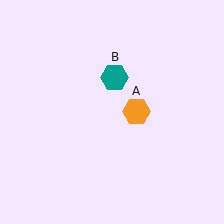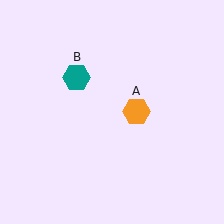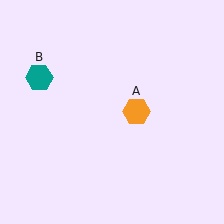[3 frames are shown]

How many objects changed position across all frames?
1 object changed position: teal hexagon (object B).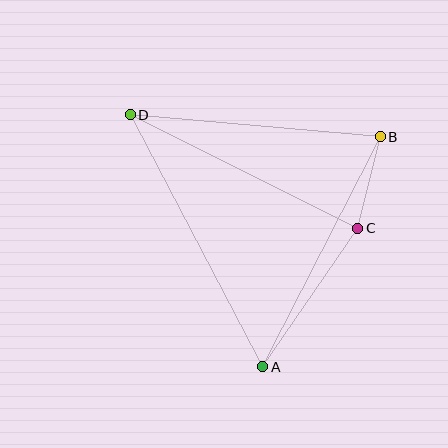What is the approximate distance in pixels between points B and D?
The distance between B and D is approximately 251 pixels.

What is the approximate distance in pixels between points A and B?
The distance between A and B is approximately 258 pixels.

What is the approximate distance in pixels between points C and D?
The distance between C and D is approximately 254 pixels.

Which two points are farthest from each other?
Points A and D are farthest from each other.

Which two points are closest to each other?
Points B and C are closest to each other.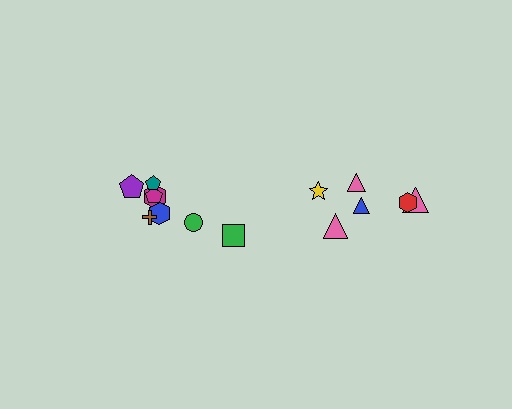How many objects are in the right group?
There are 6 objects.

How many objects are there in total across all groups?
There are 14 objects.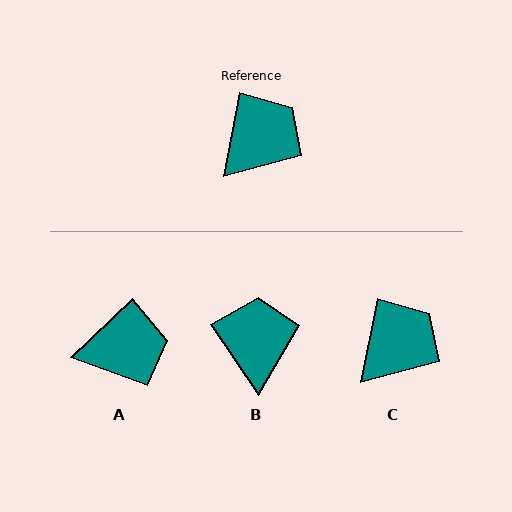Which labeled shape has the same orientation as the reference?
C.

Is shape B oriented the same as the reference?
No, it is off by about 45 degrees.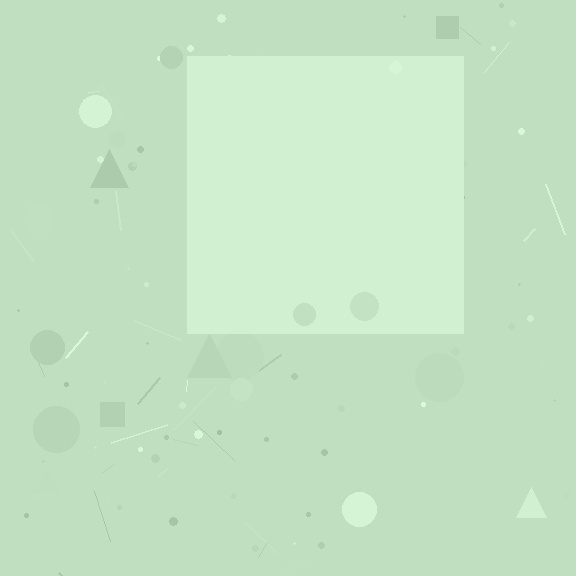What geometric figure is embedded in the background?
A square is embedded in the background.